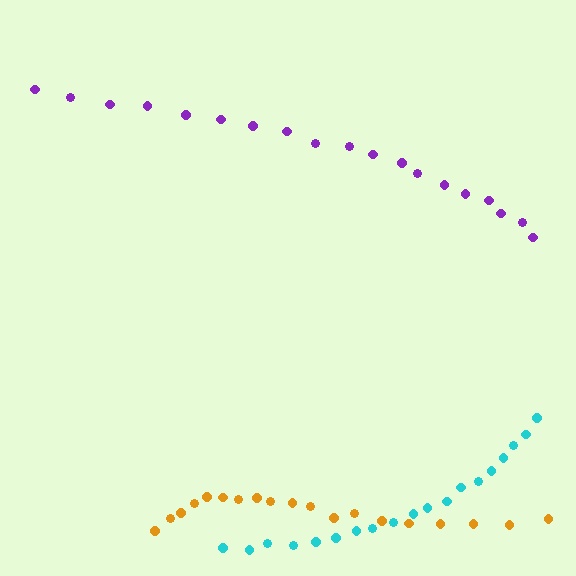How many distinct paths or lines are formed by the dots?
There are 3 distinct paths.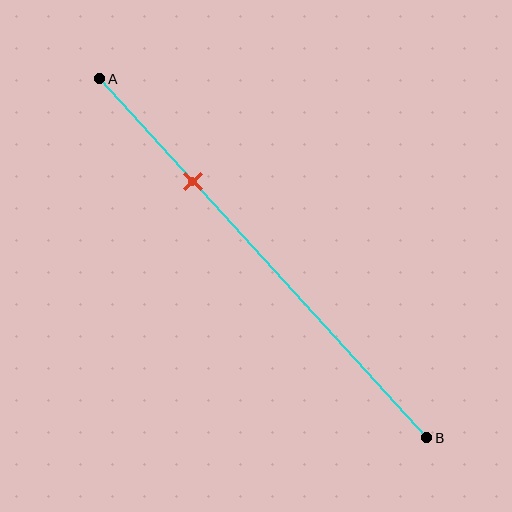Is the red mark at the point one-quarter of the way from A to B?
No, the mark is at about 30% from A, not at the 25% one-quarter point.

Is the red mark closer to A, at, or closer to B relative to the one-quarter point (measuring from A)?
The red mark is closer to point B than the one-quarter point of segment AB.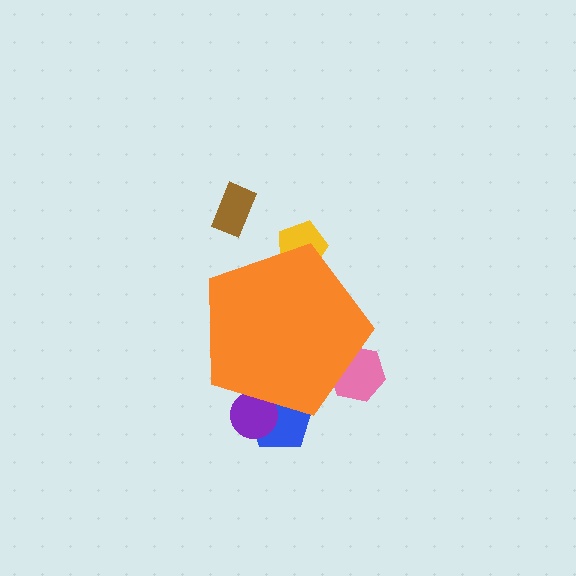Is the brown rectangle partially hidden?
No, the brown rectangle is fully visible.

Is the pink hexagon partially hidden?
Yes, the pink hexagon is partially hidden behind the orange pentagon.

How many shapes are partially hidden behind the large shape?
4 shapes are partially hidden.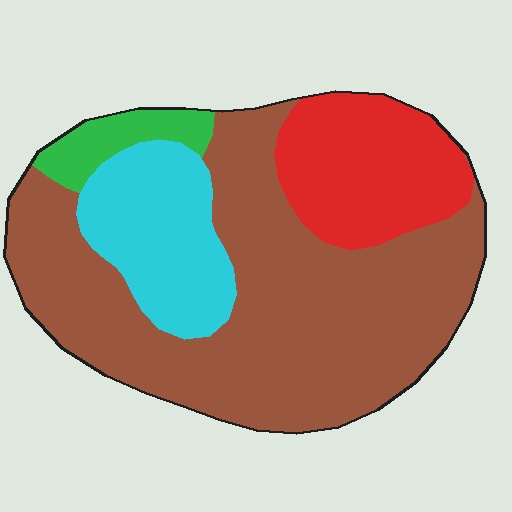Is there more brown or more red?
Brown.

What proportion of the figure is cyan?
Cyan covers around 15% of the figure.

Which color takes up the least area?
Green, at roughly 5%.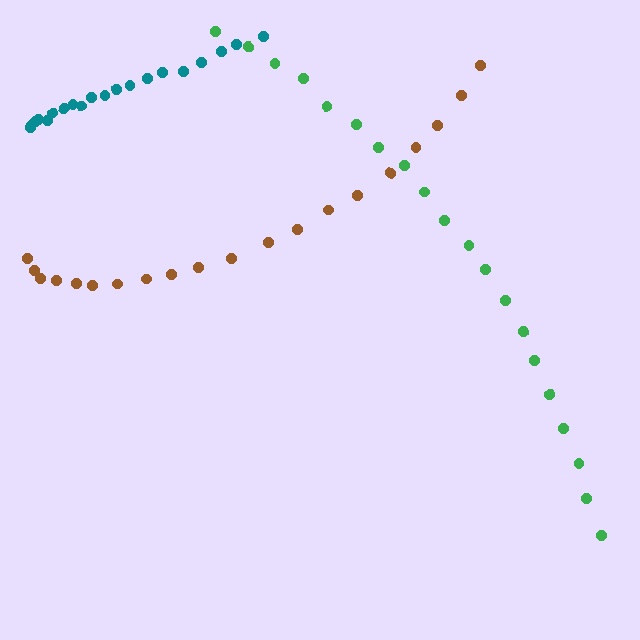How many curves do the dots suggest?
There are 3 distinct paths.